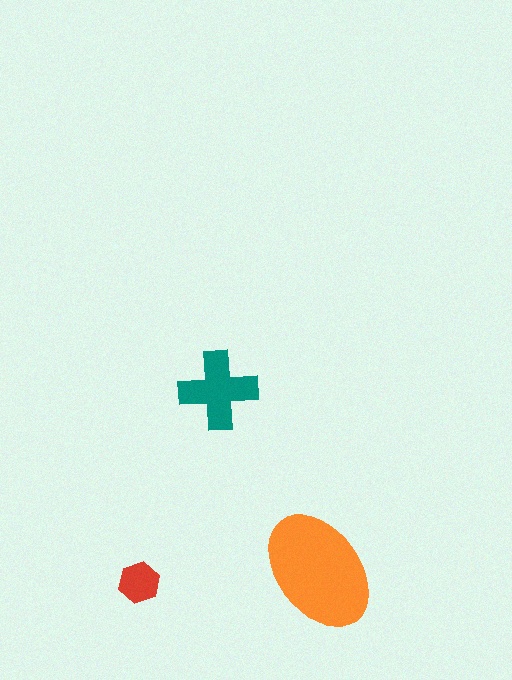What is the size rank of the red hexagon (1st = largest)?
3rd.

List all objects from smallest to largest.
The red hexagon, the teal cross, the orange ellipse.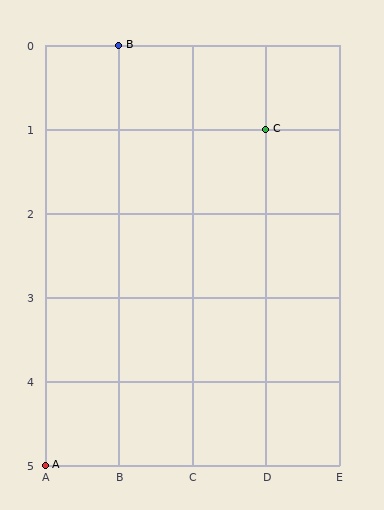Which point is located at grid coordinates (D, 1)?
Point C is at (D, 1).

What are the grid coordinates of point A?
Point A is at grid coordinates (A, 5).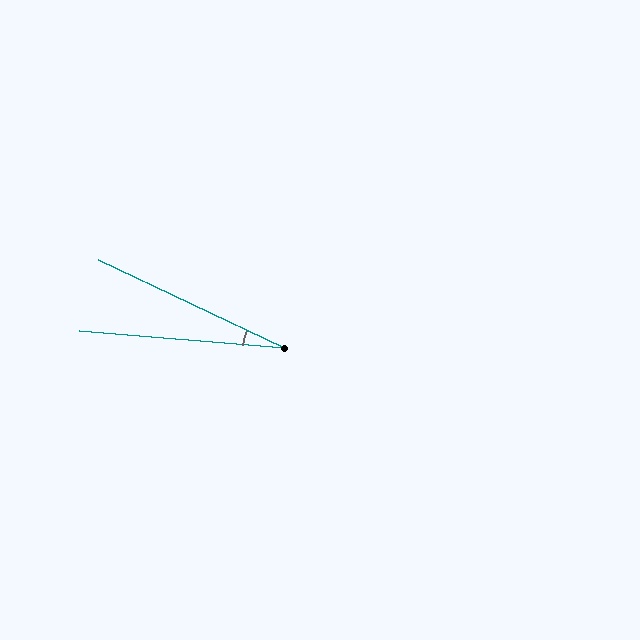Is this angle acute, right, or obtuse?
It is acute.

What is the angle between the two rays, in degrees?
Approximately 21 degrees.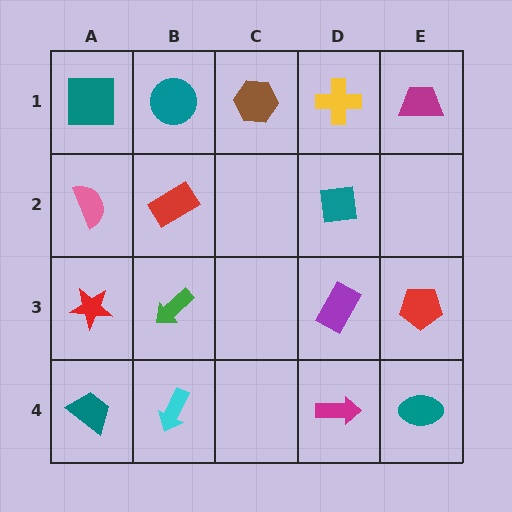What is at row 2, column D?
A teal square.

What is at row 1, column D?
A yellow cross.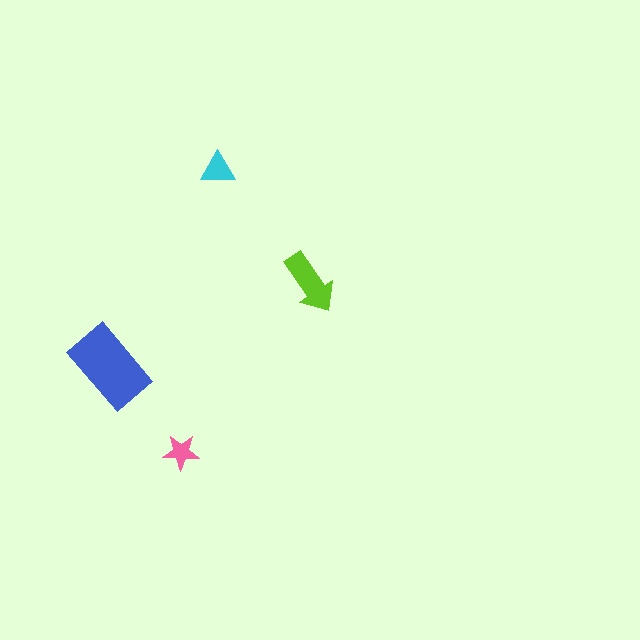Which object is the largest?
The blue rectangle.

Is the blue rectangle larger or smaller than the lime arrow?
Larger.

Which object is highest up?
The cyan triangle is topmost.